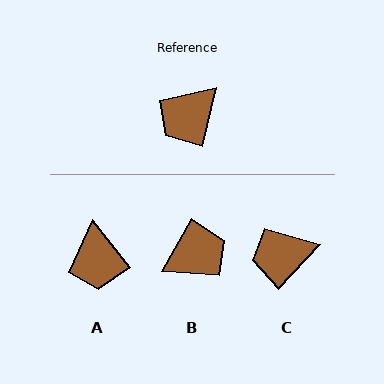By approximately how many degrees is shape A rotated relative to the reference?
Approximately 52 degrees counter-clockwise.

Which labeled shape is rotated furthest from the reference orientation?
B, about 164 degrees away.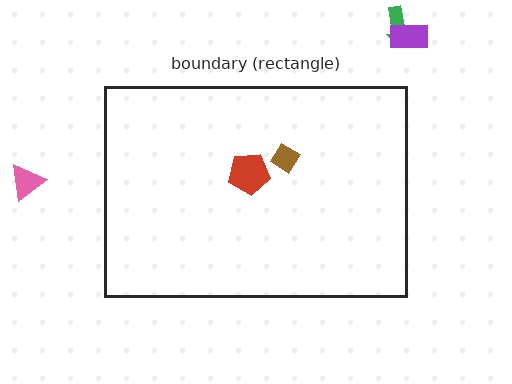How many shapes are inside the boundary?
2 inside, 3 outside.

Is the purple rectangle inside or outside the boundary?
Outside.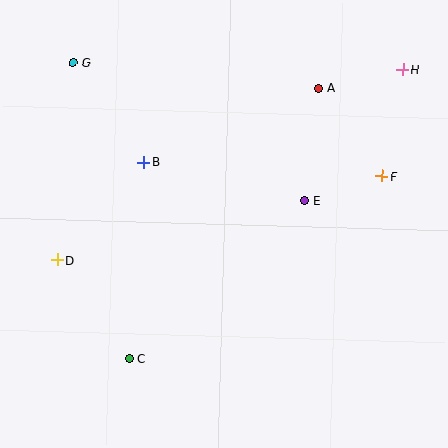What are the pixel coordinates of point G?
Point G is at (73, 63).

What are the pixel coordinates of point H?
Point H is at (402, 70).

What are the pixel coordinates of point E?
Point E is at (304, 200).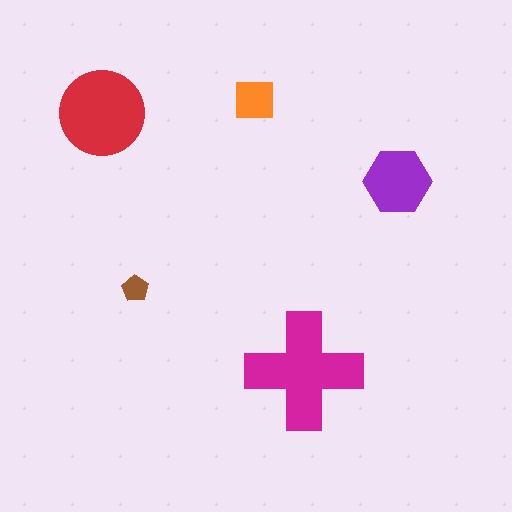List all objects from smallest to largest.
The brown pentagon, the orange square, the purple hexagon, the red circle, the magenta cross.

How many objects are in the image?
There are 5 objects in the image.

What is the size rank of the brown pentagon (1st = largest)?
5th.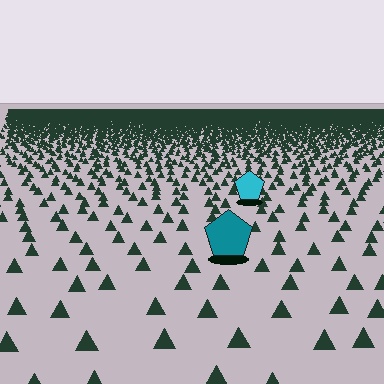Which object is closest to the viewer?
The teal pentagon is closest. The texture marks near it are larger and more spread out.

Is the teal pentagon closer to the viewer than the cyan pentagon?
Yes. The teal pentagon is closer — you can tell from the texture gradient: the ground texture is coarser near it.